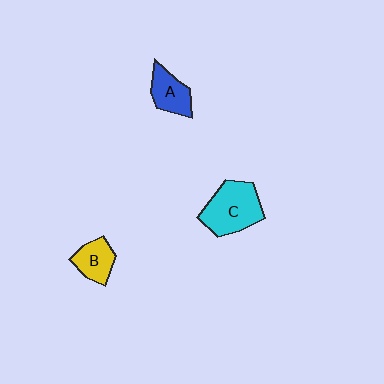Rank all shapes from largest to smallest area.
From largest to smallest: C (cyan), A (blue), B (yellow).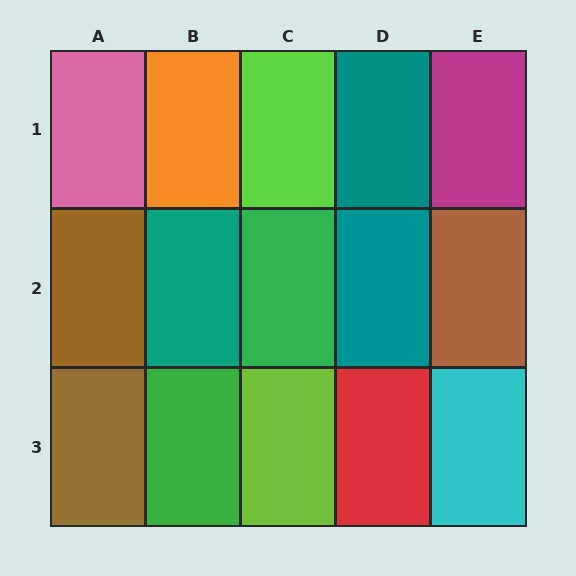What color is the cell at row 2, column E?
Brown.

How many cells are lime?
2 cells are lime.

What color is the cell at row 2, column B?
Teal.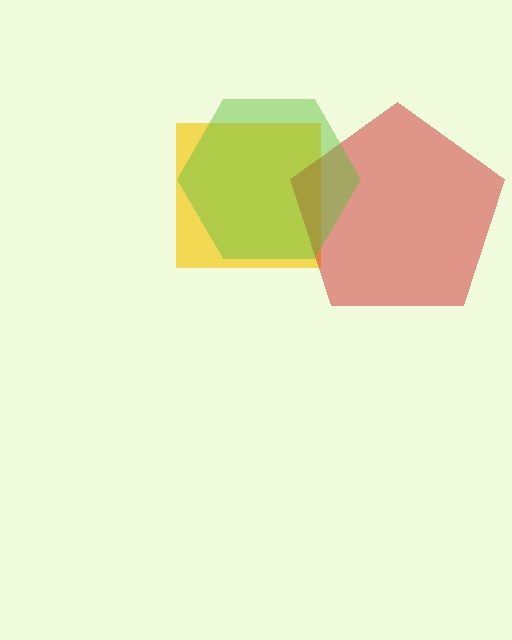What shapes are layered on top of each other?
The layered shapes are: a yellow square, a red pentagon, a lime hexagon.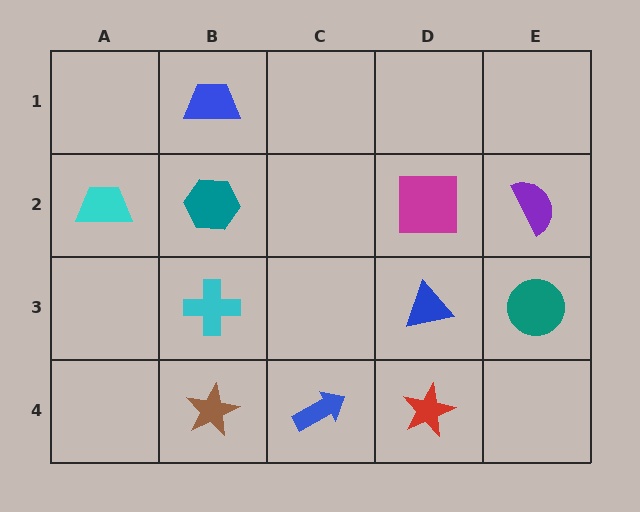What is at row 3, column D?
A blue triangle.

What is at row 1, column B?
A blue trapezoid.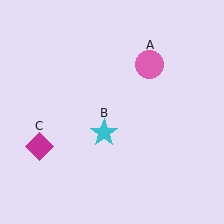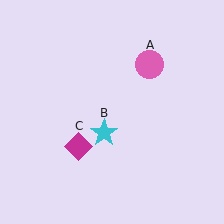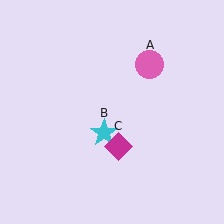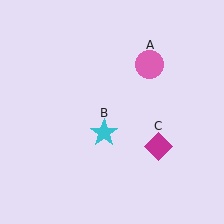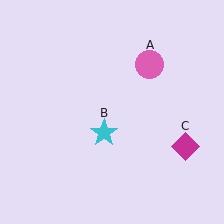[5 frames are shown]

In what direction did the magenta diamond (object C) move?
The magenta diamond (object C) moved right.